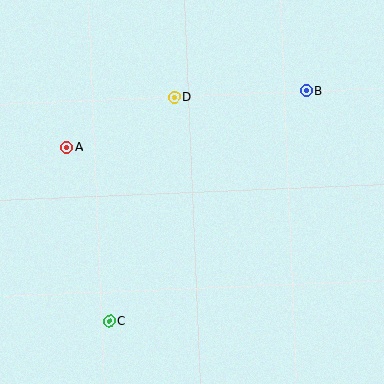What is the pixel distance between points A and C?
The distance between A and C is 179 pixels.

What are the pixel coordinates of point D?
Point D is at (174, 98).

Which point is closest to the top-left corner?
Point A is closest to the top-left corner.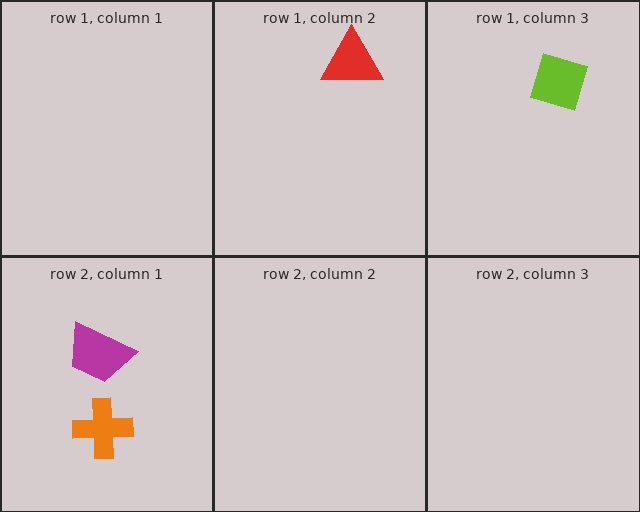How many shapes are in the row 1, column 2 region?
1.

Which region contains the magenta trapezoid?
The row 2, column 1 region.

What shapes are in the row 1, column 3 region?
The lime square.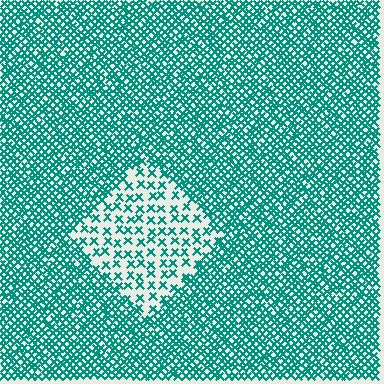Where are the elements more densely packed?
The elements are more densely packed outside the diamond boundary.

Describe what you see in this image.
The image contains small teal elements arranged at two different densities. A diamond-shaped region is visible where the elements are less densely packed than the surrounding area.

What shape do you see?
I see a diamond.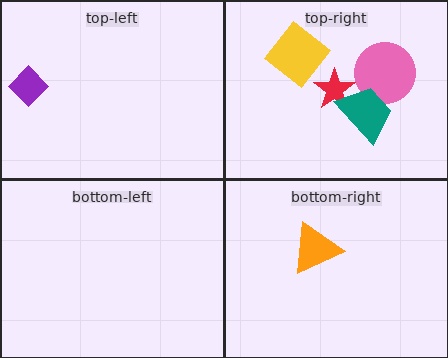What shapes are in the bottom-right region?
The orange triangle.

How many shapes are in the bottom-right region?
1.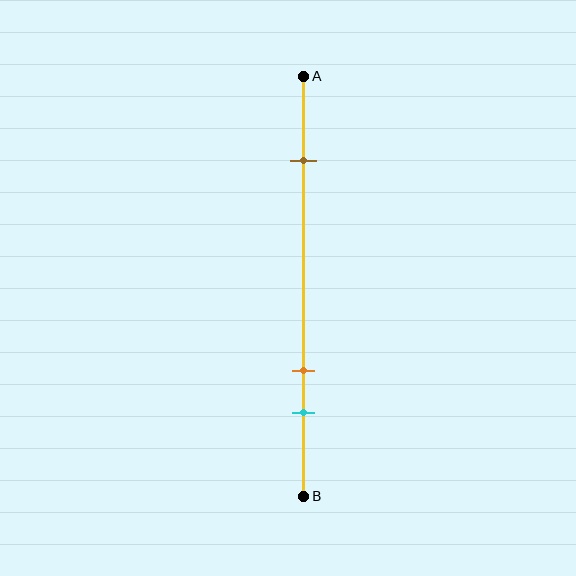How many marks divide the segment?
There are 3 marks dividing the segment.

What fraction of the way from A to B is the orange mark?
The orange mark is approximately 70% (0.7) of the way from A to B.